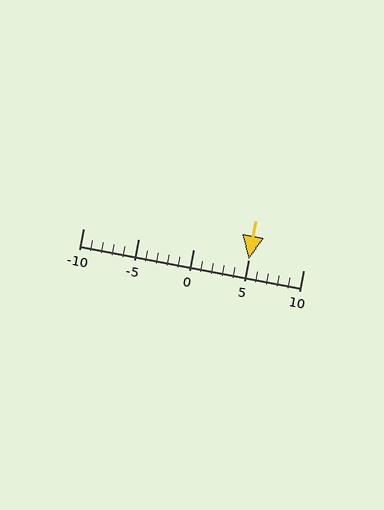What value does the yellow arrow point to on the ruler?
The yellow arrow points to approximately 5.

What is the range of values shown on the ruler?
The ruler shows values from -10 to 10.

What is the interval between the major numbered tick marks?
The major tick marks are spaced 5 units apart.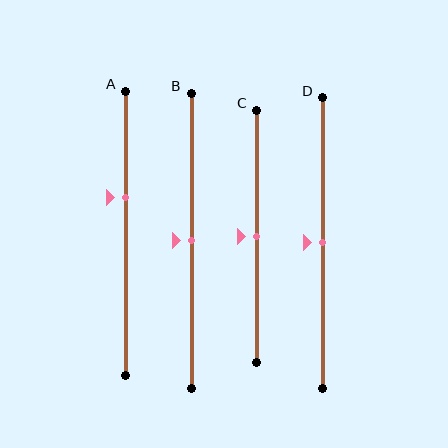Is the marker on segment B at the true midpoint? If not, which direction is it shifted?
Yes, the marker on segment B is at the true midpoint.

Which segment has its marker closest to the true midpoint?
Segment B has its marker closest to the true midpoint.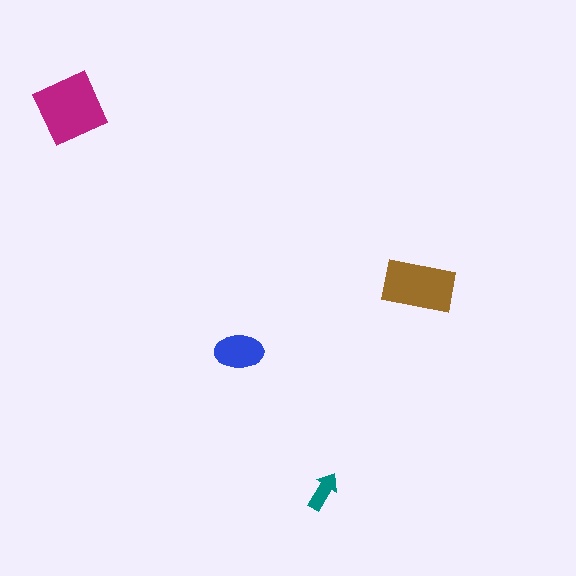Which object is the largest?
The magenta diamond.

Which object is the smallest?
The teal arrow.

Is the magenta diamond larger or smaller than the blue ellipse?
Larger.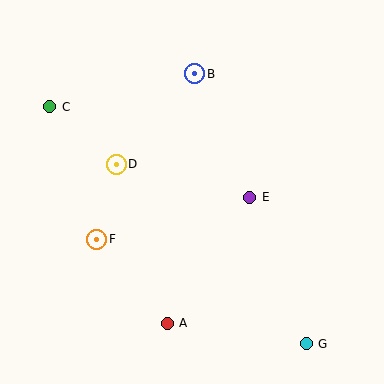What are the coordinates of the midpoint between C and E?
The midpoint between C and E is at (150, 152).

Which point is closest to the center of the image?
Point E at (250, 197) is closest to the center.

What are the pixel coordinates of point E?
Point E is at (250, 197).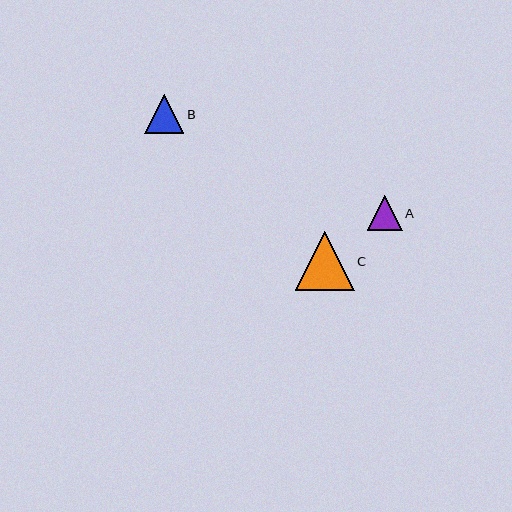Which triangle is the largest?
Triangle C is the largest with a size of approximately 59 pixels.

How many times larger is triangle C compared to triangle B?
Triangle C is approximately 1.5 times the size of triangle B.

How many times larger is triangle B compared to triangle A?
Triangle B is approximately 1.1 times the size of triangle A.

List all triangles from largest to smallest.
From largest to smallest: C, B, A.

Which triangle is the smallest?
Triangle A is the smallest with a size of approximately 35 pixels.